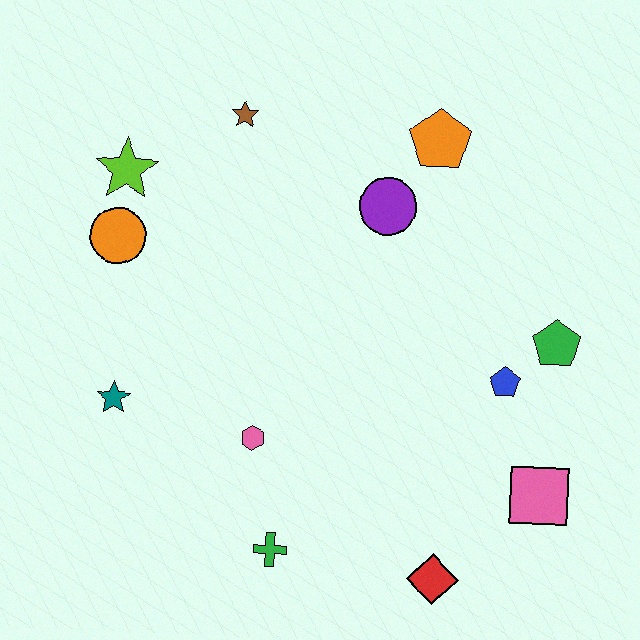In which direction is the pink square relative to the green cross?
The pink square is to the right of the green cross.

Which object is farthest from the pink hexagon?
The orange pentagon is farthest from the pink hexagon.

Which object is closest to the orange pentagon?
The purple circle is closest to the orange pentagon.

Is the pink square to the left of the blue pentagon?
No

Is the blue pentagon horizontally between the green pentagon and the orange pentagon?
Yes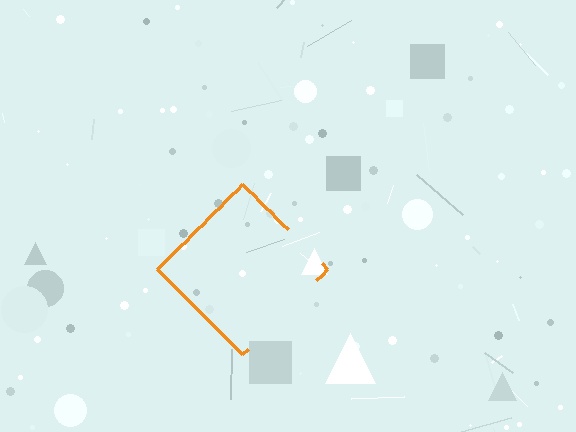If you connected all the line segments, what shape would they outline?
They would outline a diamond.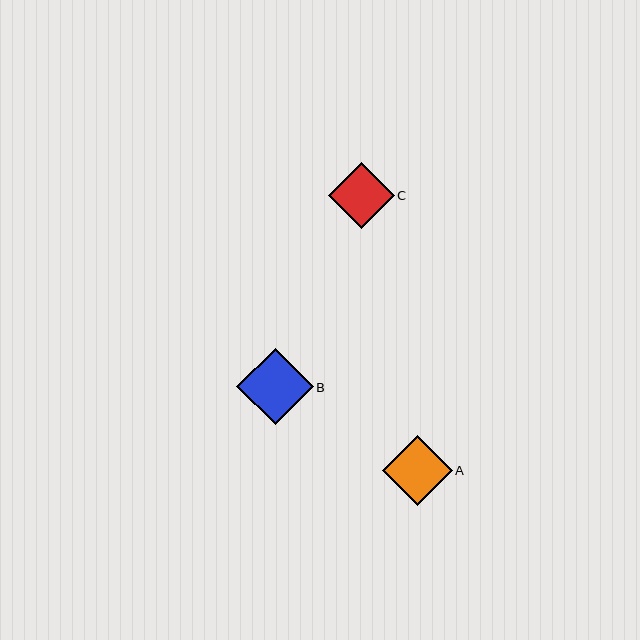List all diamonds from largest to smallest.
From largest to smallest: B, A, C.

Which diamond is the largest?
Diamond B is the largest with a size of approximately 76 pixels.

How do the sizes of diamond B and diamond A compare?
Diamond B and diamond A are approximately the same size.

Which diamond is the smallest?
Diamond C is the smallest with a size of approximately 66 pixels.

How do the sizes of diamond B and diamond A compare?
Diamond B and diamond A are approximately the same size.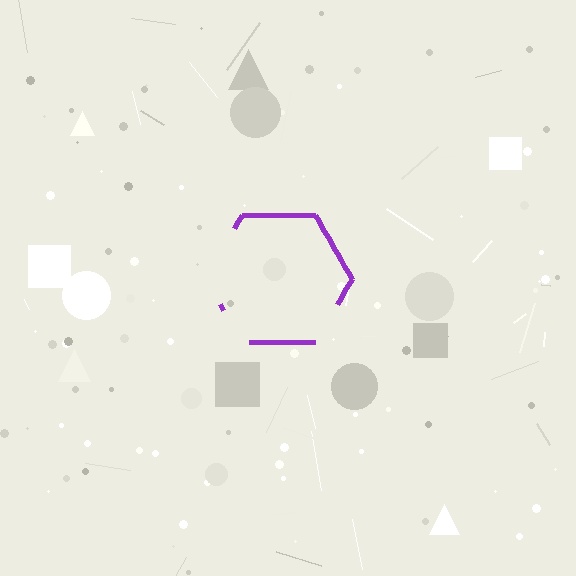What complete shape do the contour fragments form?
The contour fragments form a hexagon.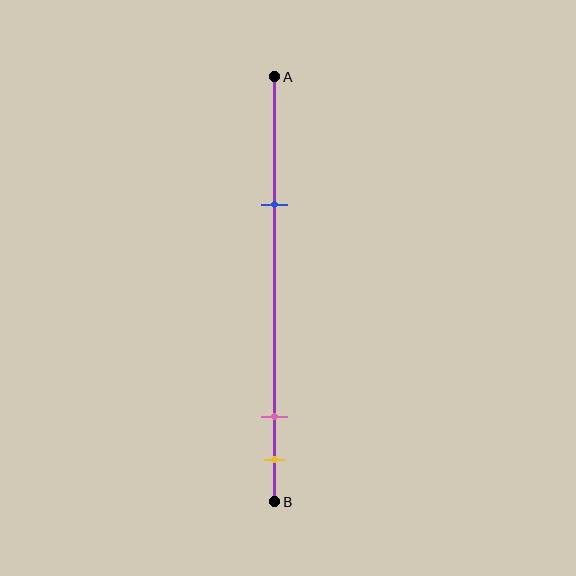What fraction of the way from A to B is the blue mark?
The blue mark is approximately 30% (0.3) of the way from A to B.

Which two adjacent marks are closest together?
The pink and yellow marks are the closest adjacent pair.